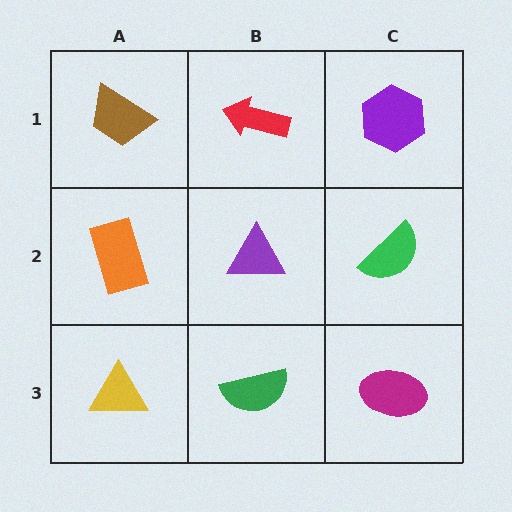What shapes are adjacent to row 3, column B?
A purple triangle (row 2, column B), a yellow triangle (row 3, column A), a magenta ellipse (row 3, column C).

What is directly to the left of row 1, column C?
A red arrow.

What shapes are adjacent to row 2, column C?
A purple hexagon (row 1, column C), a magenta ellipse (row 3, column C), a purple triangle (row 2, column B).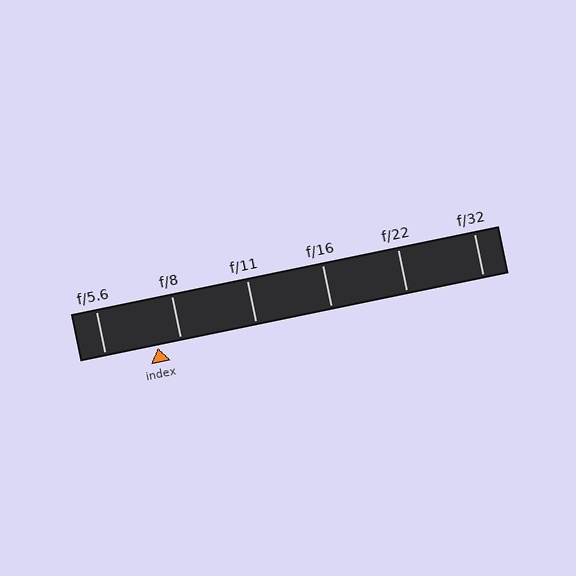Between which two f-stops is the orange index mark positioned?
The index mark is between f/5.6 and f/8.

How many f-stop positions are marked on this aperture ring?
There are 6 f-stop positions marked.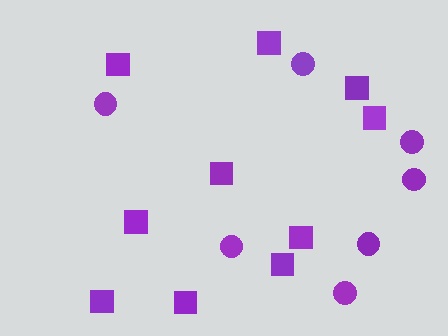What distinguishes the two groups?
There are 2 groups: one group of circles (7) and one group of squares (10).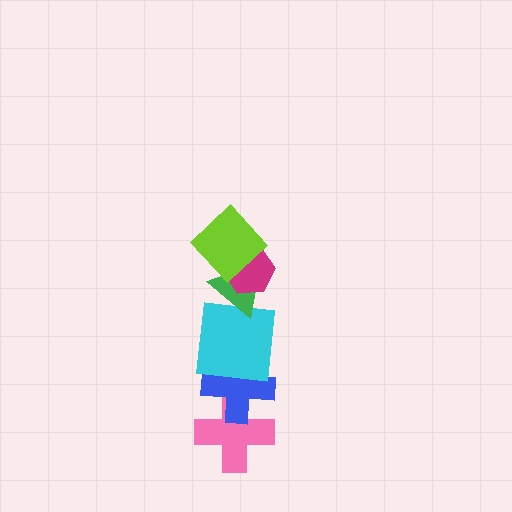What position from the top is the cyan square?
The cyan square is 4th from the top.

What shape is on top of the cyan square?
The green triangle is on top of the cyan square.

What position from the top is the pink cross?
The pink cross is 6th from the top.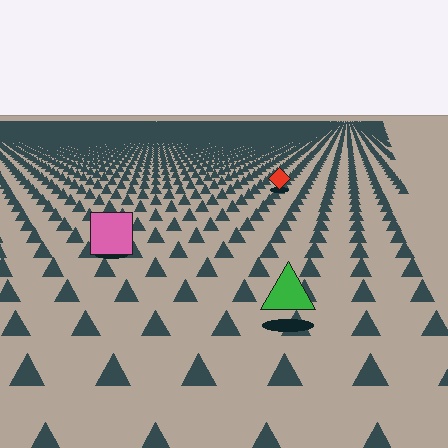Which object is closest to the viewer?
The green triangle is closest. The texture marks near it are larger and more spread out.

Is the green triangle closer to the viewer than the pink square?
Yes. The green triangle is closer — you can tell from the texture gradient: the ground texture is coarser near it.